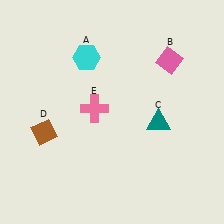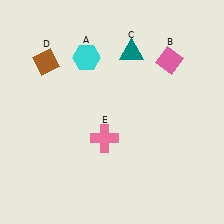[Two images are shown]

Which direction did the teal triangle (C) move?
The teal triangle (C) moved up.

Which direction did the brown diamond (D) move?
The brown diamond (D) moved up.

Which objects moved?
The objects that moved are: the teal triangle (C), the brown diamond (D), the pink cross (E).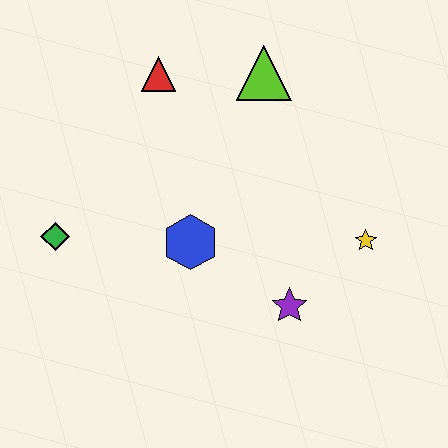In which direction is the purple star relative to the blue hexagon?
The purple star is to the right of the blue hexagon.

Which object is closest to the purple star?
The yellow star is closest to the purple star.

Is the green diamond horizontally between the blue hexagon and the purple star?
No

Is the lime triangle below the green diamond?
No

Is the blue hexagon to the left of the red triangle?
No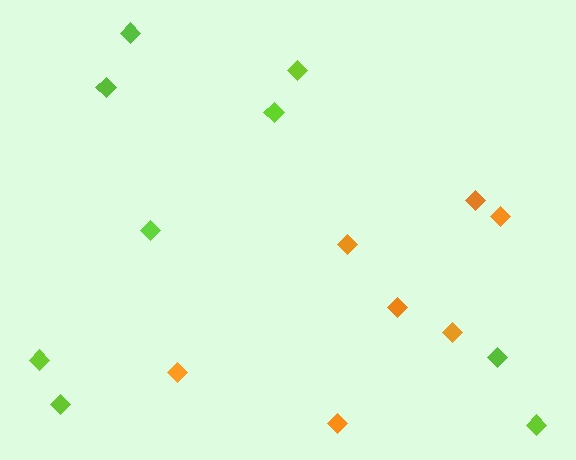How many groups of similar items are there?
There are 2 groups: one group of lime diamonds (9) and one group of orange diamonds (7).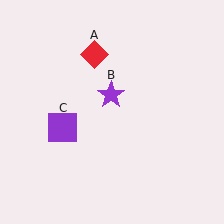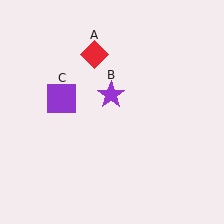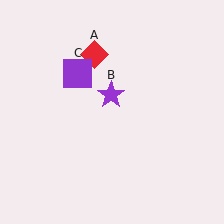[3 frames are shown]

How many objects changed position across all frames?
1 object changed position: purple square (object C).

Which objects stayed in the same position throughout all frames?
Red diamond (object A) and purple star (object B) remained stationary.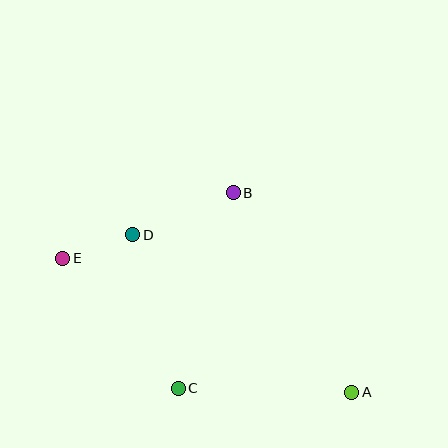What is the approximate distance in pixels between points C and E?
The distance between C and E is approximately 174 pixels.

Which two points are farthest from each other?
Points A and E are farthest from each other.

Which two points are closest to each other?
Points D and E are closest to each other.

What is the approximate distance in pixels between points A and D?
The distance between A and D is approximately 270 pixels.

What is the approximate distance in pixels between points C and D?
The distance between C and D is approximately 160 pixels.